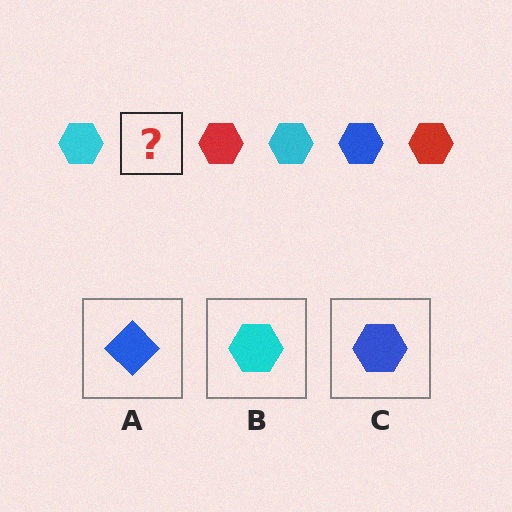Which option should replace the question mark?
Option C.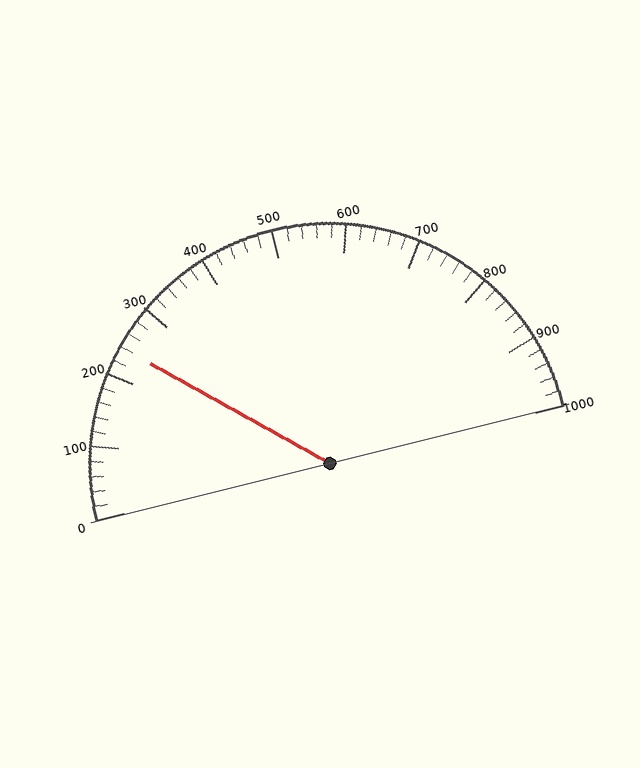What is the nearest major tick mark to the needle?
The nearest major tick mark is 200.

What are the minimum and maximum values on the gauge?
The gauge ranges from 0 to 1000.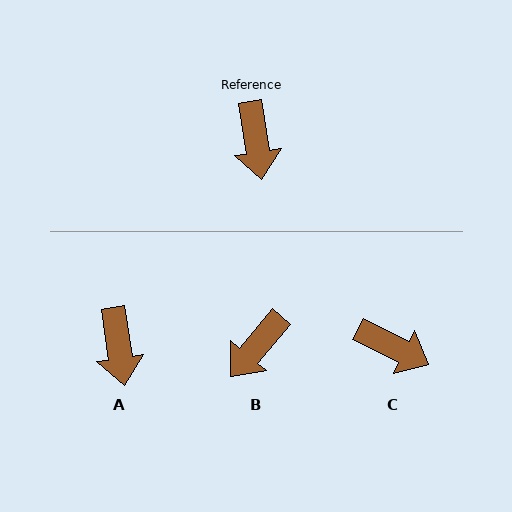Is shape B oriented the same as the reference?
No, it is off by about 49 degrees.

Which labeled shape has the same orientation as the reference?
A.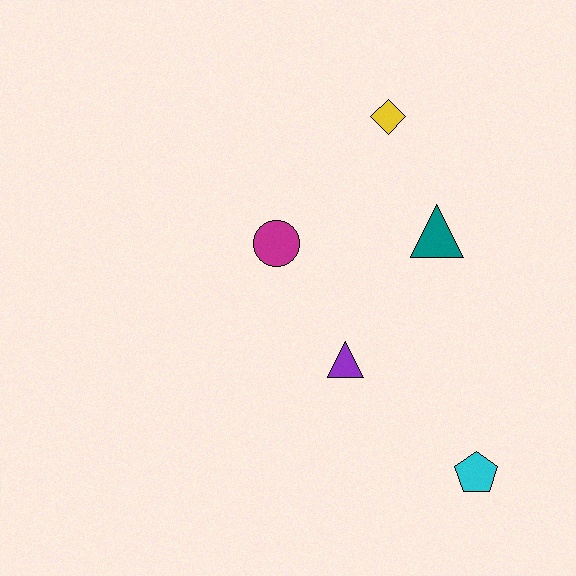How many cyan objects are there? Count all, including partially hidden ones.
There is 1 cyan object.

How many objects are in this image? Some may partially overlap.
There are 5 objects.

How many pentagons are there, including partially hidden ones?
There is 1 pentagon.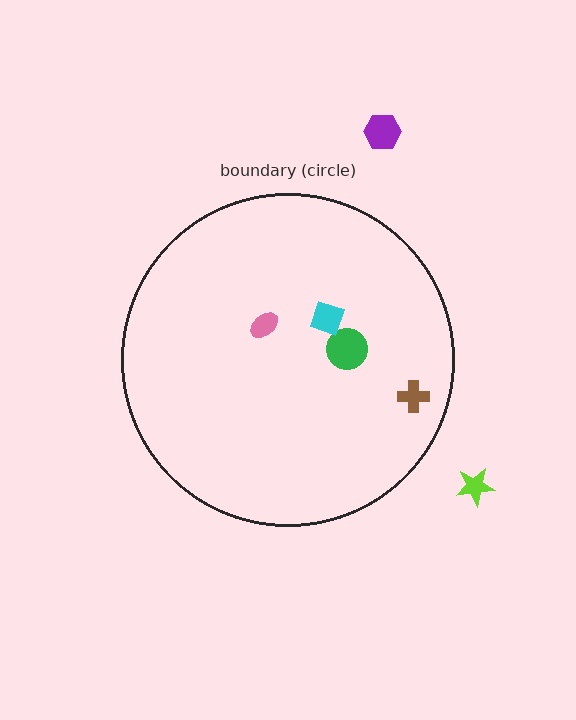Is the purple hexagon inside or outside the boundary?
Outside.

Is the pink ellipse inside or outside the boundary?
Inside.